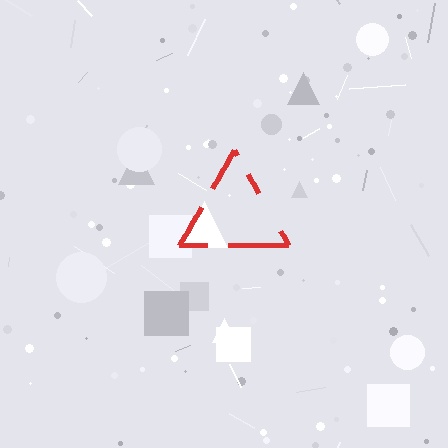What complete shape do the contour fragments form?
The contour fragments form a triangle.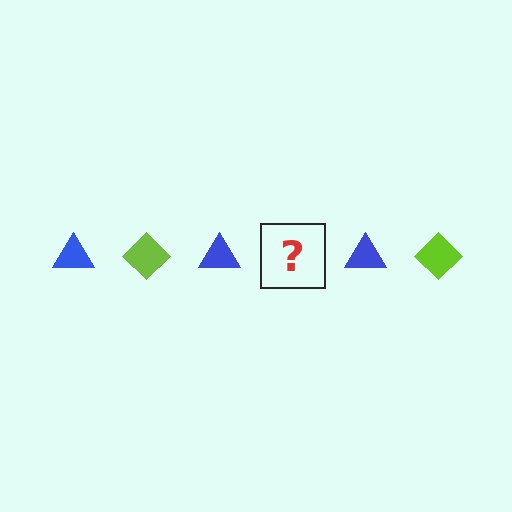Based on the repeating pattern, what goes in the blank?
The blank should be a lime diamond.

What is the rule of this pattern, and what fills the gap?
The rule is that the pattern alternates between blue triangle and lime diamond. The gap should be filled with a lime diamond.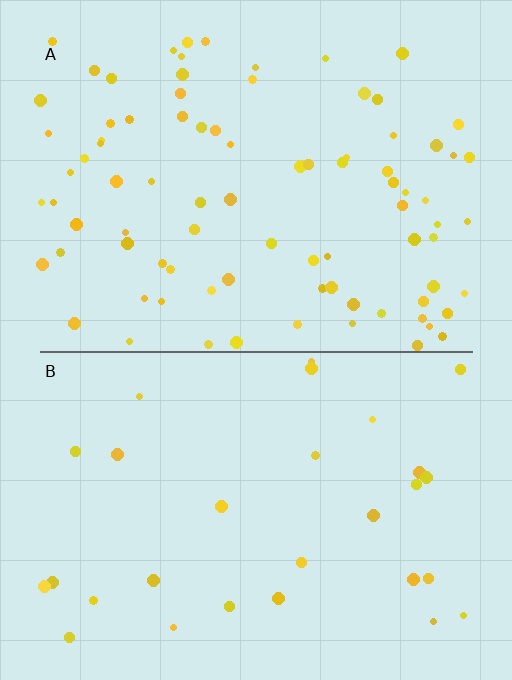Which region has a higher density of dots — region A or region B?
A (the top).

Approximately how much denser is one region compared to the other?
Approximately 3.0× — region A over region B.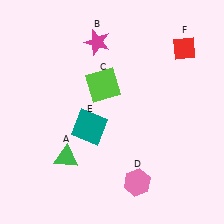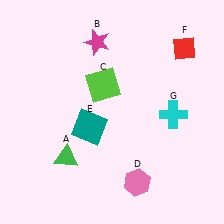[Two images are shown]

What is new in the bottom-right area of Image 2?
A cyan cross (G) was added in the bottom-right area of Image 2.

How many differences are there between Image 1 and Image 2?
There is 1 difference between the two images.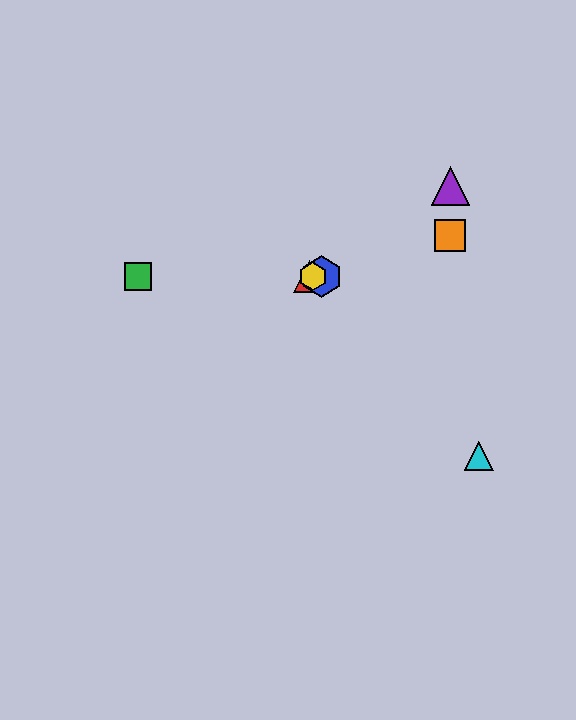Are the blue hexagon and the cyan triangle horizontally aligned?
No, the blue hexagon is at y≈276 and the cyan triangle is at y≈456.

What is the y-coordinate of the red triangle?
The red triangle is at y≈276.